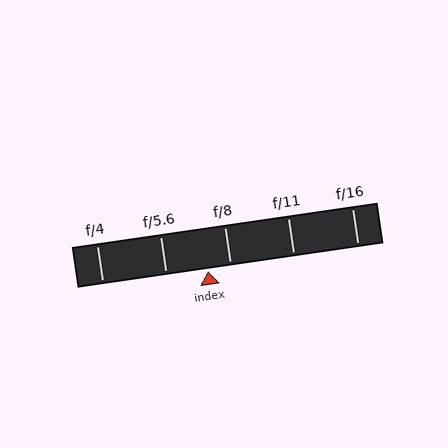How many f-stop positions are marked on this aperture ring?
There are 5 f-stop positions marked.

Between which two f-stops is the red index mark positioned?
The index mark is between f/5.6 and f/8.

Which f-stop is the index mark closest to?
The index mark is closest to f/8.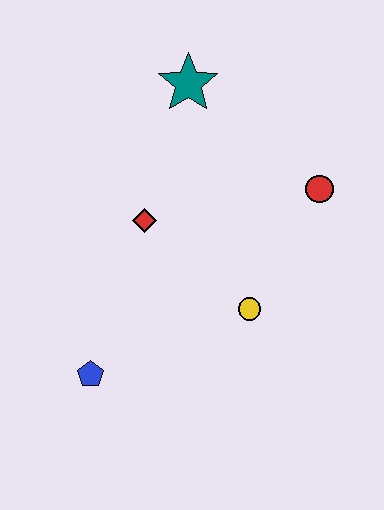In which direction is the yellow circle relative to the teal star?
The yellow circle is below the teal star.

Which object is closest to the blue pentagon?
The red diamond is closest to the blue pentagon.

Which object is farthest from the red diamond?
The red circle is farthest from the red diamond.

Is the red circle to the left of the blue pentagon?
No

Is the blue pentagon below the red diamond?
Yes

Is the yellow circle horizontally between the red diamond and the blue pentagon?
No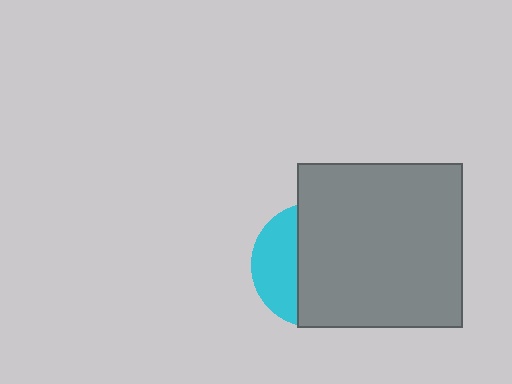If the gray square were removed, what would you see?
You would see the complete cyan circle.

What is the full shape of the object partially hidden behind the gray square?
The partially hidden object is a cyan circle.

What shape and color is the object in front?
The object in front is a gray square.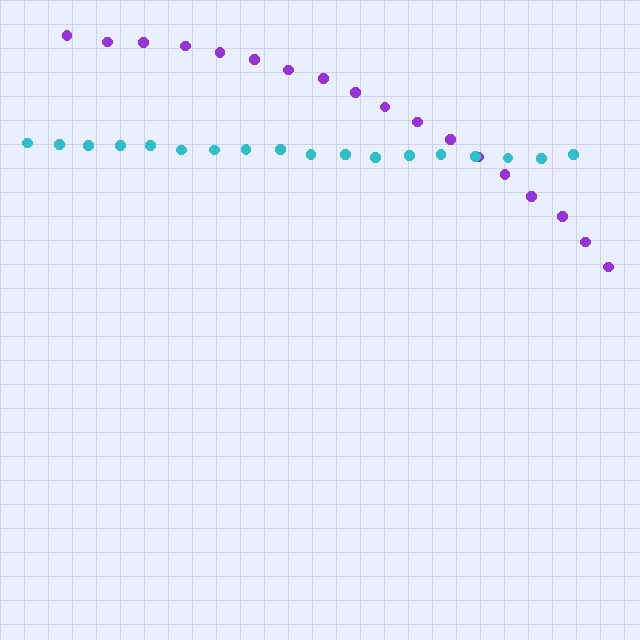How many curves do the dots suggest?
There are 2 distinct paths.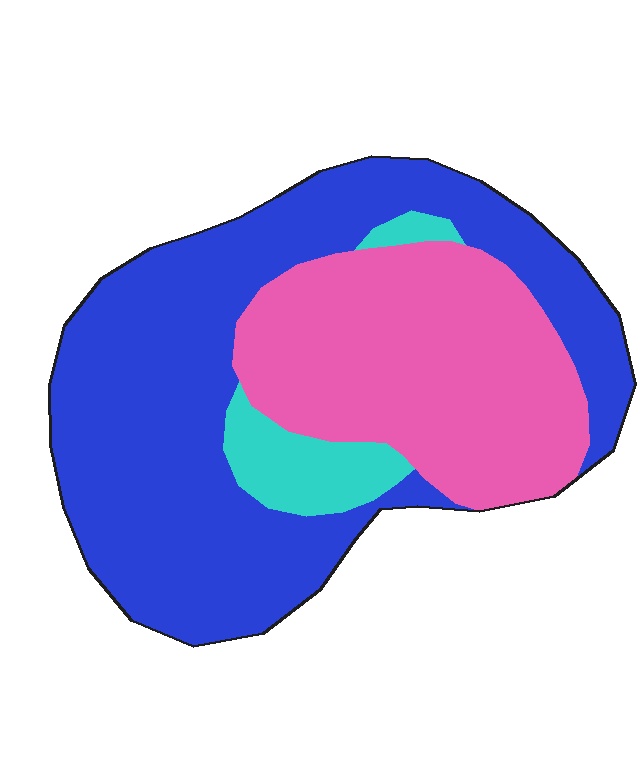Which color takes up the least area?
Cyan, at roughly 10%.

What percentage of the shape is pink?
Pink covers roughly 35% of the shape.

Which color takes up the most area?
Blue, at roughly 55%.